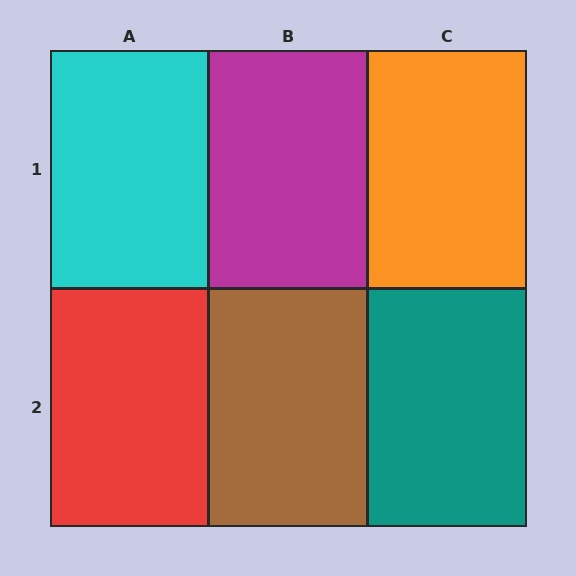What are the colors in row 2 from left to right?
Red, brown, teal.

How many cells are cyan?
1 cell is cyan.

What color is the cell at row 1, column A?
Cyan.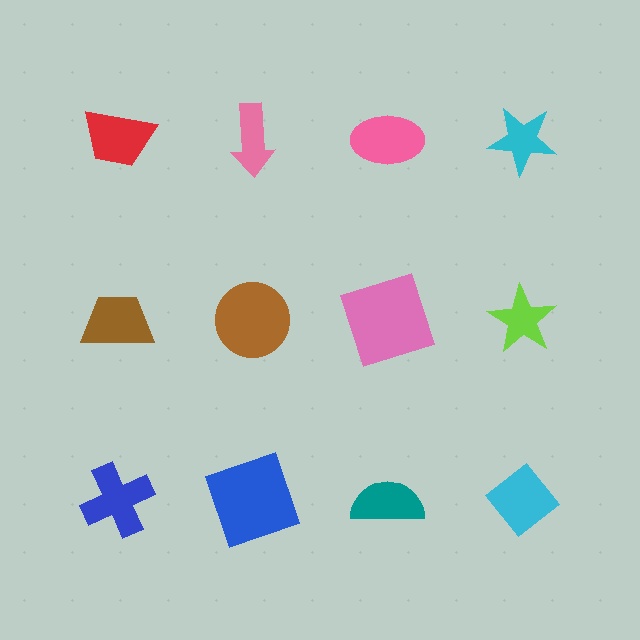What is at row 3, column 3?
A teal semicircle.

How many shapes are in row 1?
4 shapes.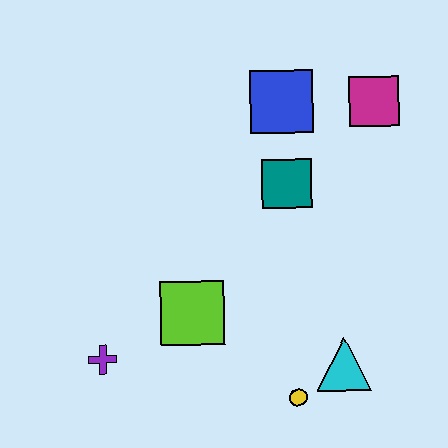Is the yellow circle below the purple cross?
Yes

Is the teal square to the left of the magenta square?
Yes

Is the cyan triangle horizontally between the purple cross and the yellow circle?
No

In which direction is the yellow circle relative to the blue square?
The yellow circle is below the blue square.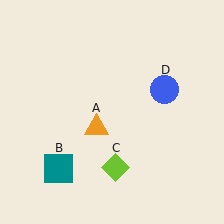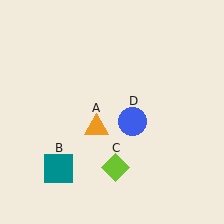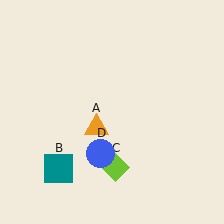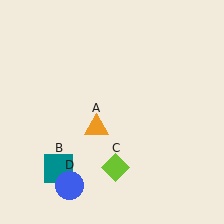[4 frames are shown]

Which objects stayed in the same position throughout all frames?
Orange triangle (object A) and teal square (object B) and lime diamond (object C) remained stationary.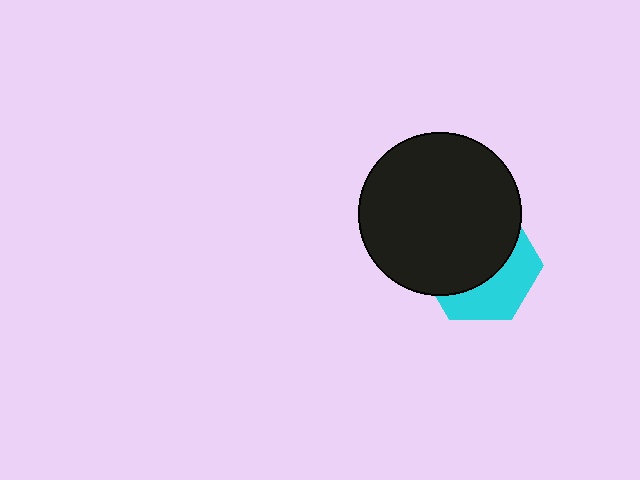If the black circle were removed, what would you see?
You would see the complete cyan hexagon.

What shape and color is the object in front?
The object in front is a black circle.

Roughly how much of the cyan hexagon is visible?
A small part of it is visible (roughly 39%).